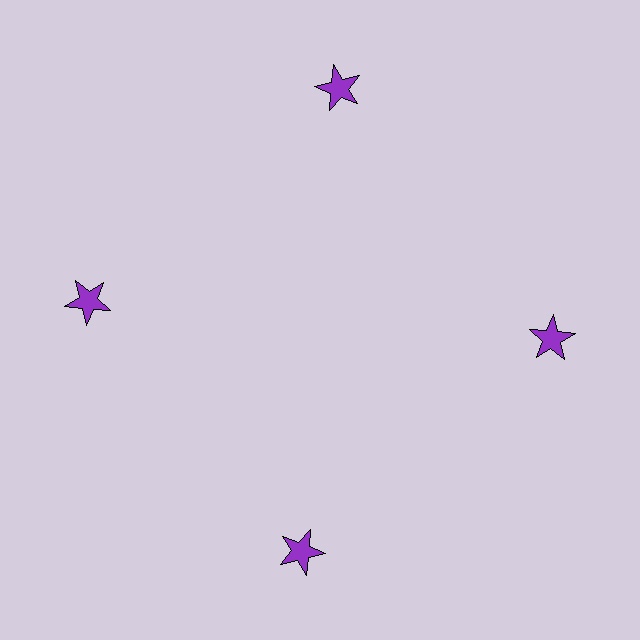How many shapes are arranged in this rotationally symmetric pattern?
There are 4 shapes, arranged in 4 groups of 1.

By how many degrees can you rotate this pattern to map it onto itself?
The pattern maps onto itself every 90 degrees of rotation.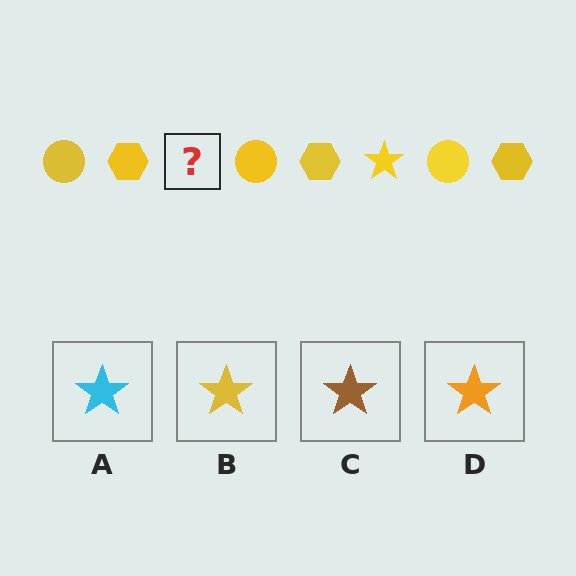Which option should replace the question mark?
Option B.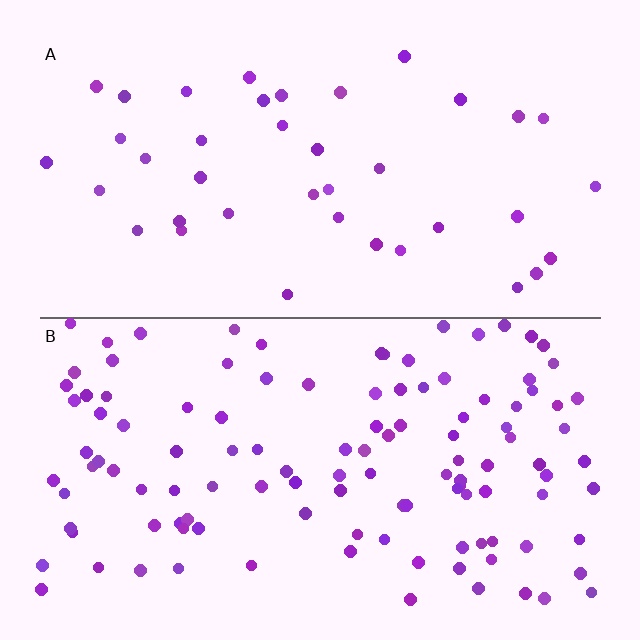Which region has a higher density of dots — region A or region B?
B (the bottom).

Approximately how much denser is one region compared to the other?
Approximately 3.0× — region B over region A.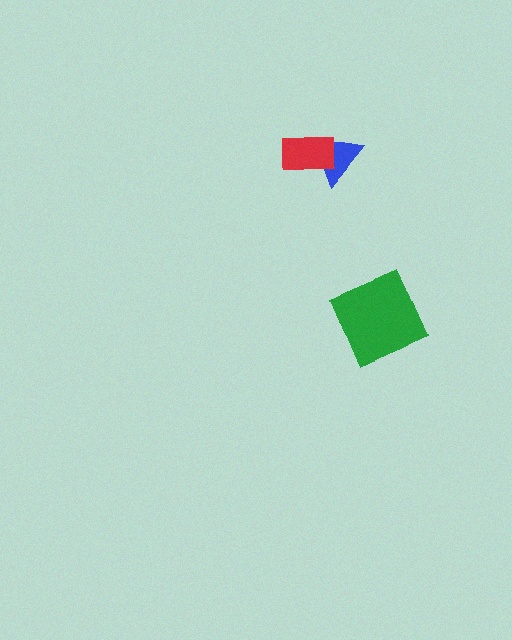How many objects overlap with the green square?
0 objects overlap with the green square.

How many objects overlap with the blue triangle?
1 object overlaps with the blue triangle.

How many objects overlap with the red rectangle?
1 object overlaps with the red rectangle.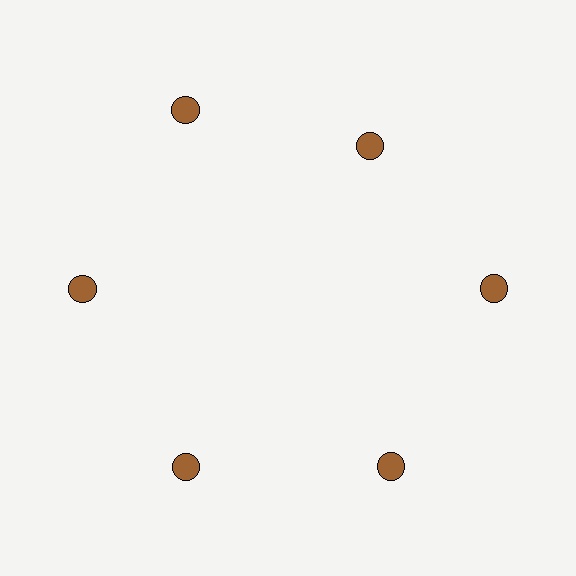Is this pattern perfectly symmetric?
No. The 6 brown circles are arranged in a ring, but one element near the 1 o'clock position is pulled inward toward the center, breaking the 6-fold rotational symmetry.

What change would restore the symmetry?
The symmetry would be restored by moving it outward, back onto the ring so that all 6 circles sit at equal angles and equal distance from the center.